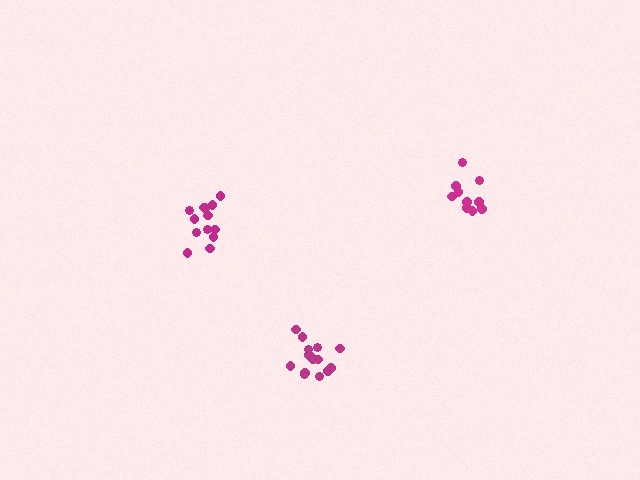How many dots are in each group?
Group 1: 13 dots, Group 2: 10 dots, Group 3: 14 dots (37 total).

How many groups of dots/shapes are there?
There are 3 groups.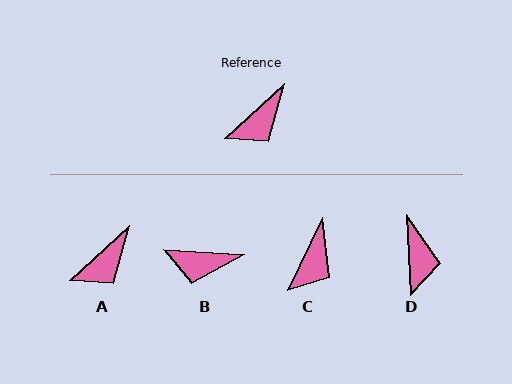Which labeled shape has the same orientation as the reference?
A.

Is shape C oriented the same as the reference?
No, it is off by about 22 degrees.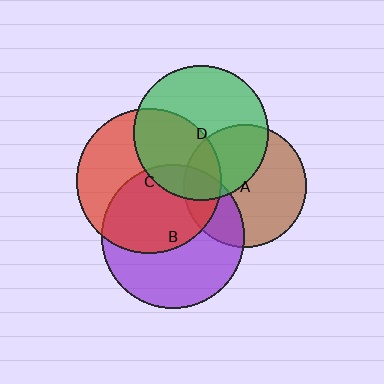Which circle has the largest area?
Circle C (red).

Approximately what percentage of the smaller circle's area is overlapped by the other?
Approximately 40%.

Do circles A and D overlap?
Yes.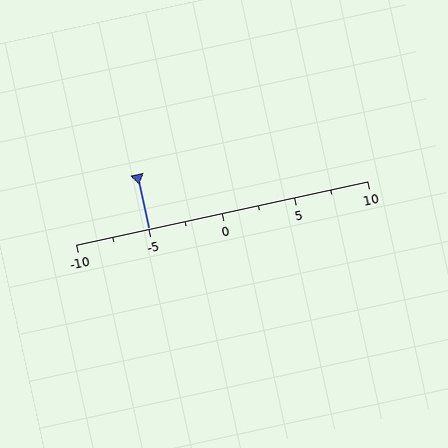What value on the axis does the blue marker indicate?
The marker indicates approximately -5.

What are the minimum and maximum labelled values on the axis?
The axis runs from -10 to 10.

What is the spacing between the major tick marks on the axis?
The major ticks are spaced 5 apart.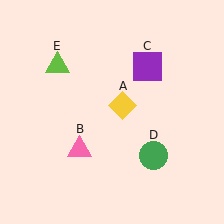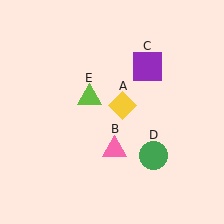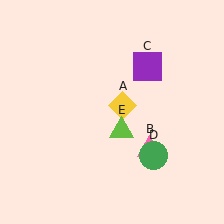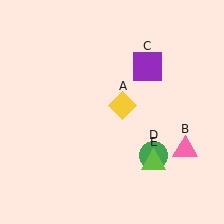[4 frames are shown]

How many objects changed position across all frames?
2 objects changed position: pink triangle (object B), lime triangle (object E).